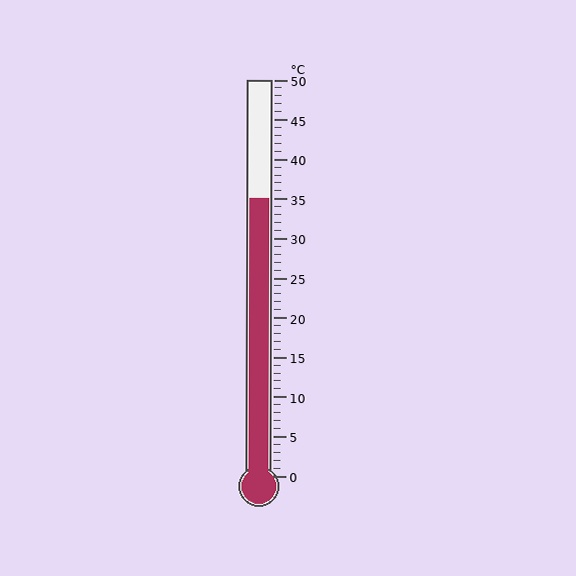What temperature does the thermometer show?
The thermometer shows approximately 35°C.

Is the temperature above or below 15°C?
The temperature is above 15°C.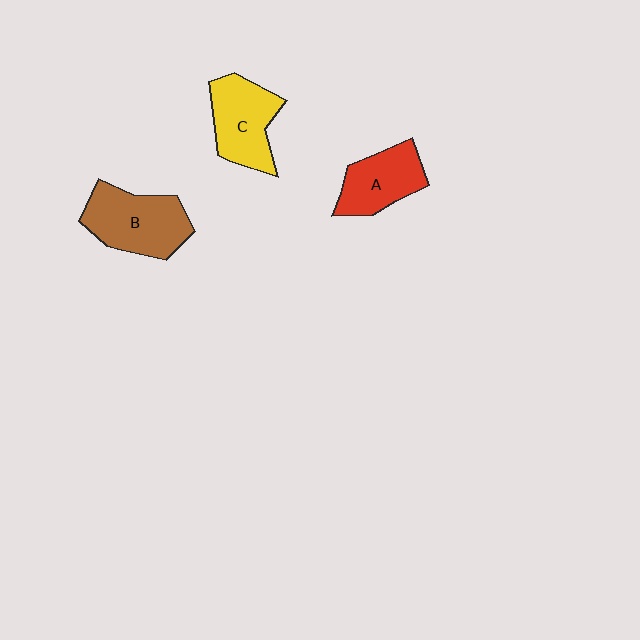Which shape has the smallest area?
Shape A (red).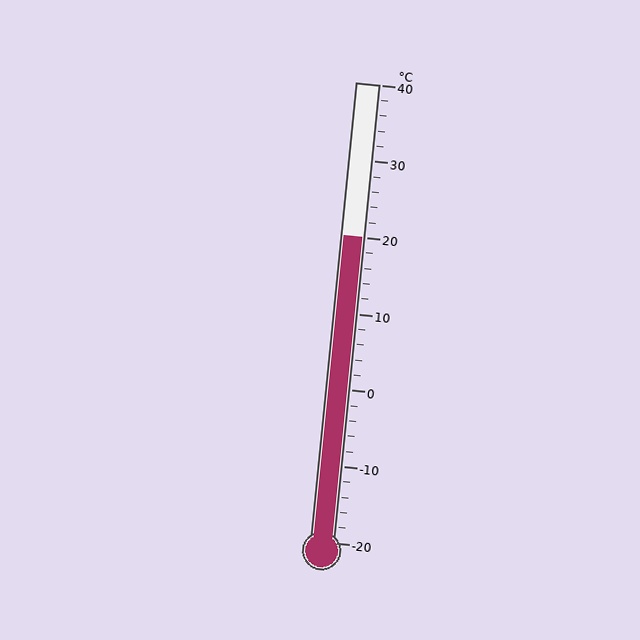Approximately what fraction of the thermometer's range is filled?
The thermometer is filled to approximately 65% of its range.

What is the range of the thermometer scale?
The thermometer scale ranges from -20°C to 40°C.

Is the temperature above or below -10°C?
The temperature is above -10°C.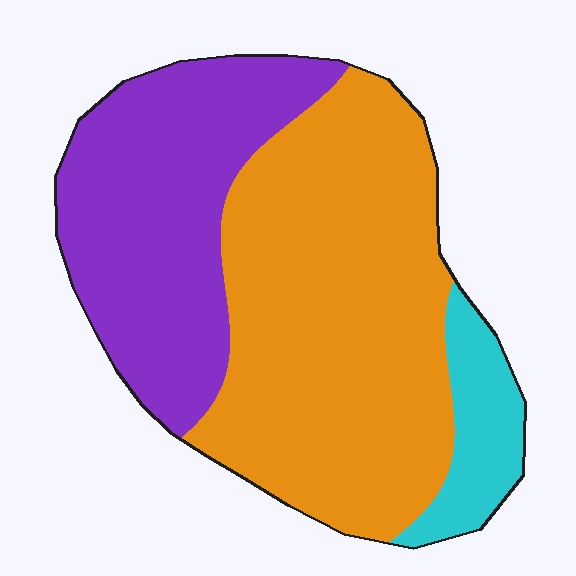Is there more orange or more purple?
Orange.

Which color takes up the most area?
Orange, at roughly 55%.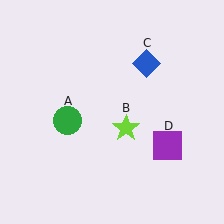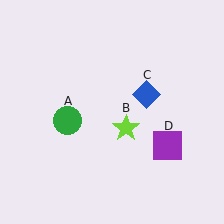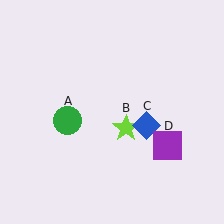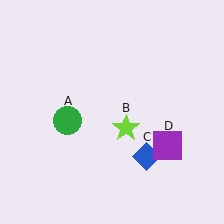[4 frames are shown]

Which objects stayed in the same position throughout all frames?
Green circle (object A) and lime star (object B) and purple square (object D) remained stationary.